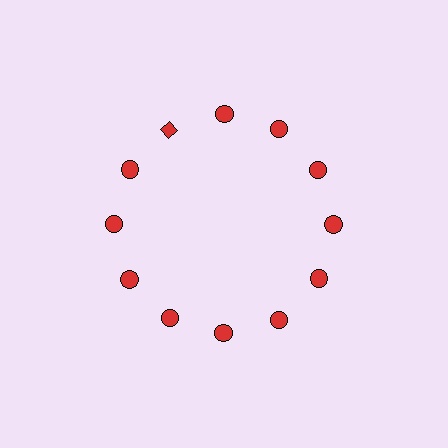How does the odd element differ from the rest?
It has a different shape: diamond instead of circle.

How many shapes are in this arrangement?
There are 12 shapes arranged in a ring pattern.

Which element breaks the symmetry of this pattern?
The red diamond at roughly the 11 o'clock position breaks the symmetry. All other shapes are red circles.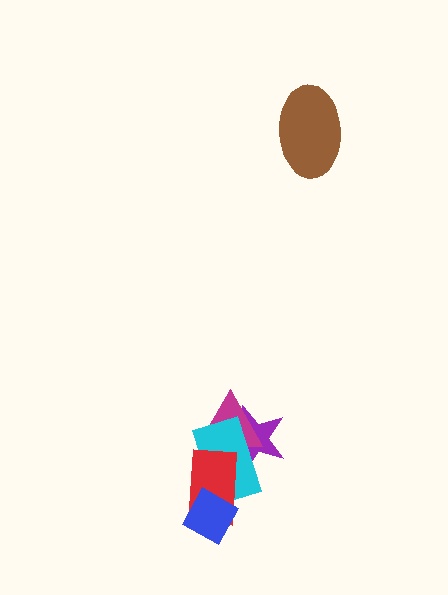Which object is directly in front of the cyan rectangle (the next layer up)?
The red rectangle is directly in front of the cyan rectangle.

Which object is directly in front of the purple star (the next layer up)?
The magenta triangle is directly in front of the purple star.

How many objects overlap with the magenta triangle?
3 objects overlap with the magenta triangle.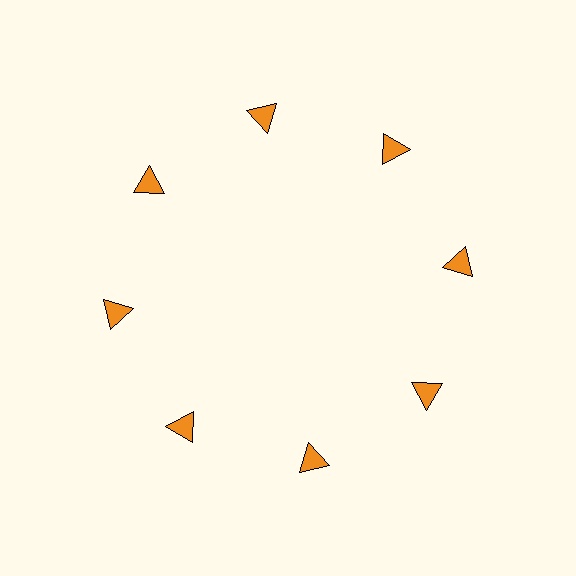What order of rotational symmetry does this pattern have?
This pattern has 8-fold rotational symmetry.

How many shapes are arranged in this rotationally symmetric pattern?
There are 8 shapes, arranged in 8 groups of 1.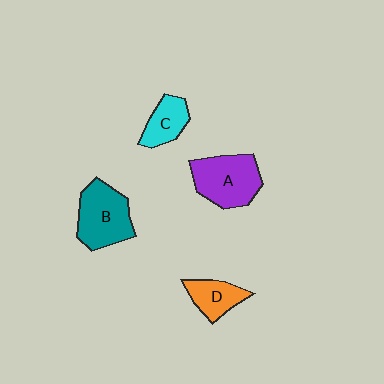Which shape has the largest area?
Shape A (purple).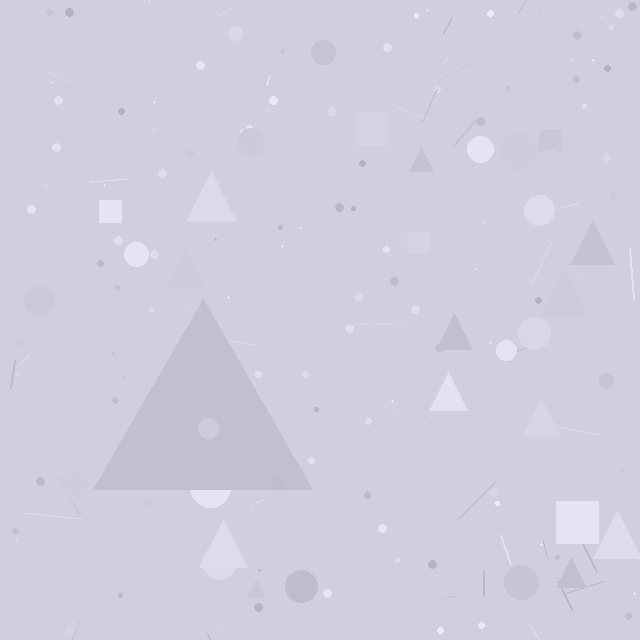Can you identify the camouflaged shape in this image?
The camouflaged shape is a triangle.